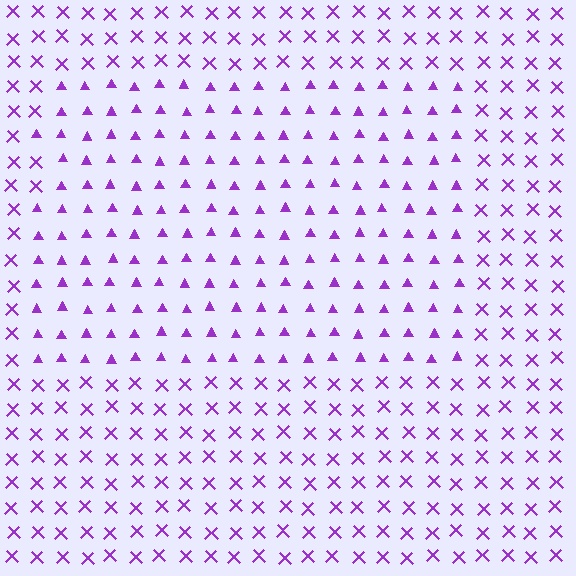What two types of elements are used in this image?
The image uses triangles inside the rectangle region and X marks outside it.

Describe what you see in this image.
The image is filled with small purple elements arranged in a uniform grid. A rectangle-shaped region contains triangles, while the surrounding area contains X marks. The boundary is defined purely by the change in element shape.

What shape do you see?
I see a rectangle.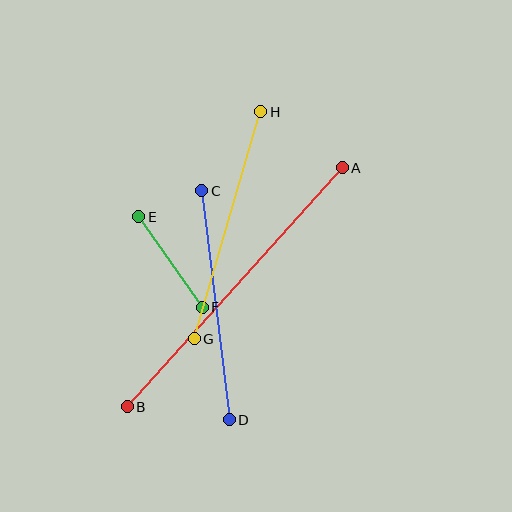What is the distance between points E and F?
The distance is approximately 110 pixels.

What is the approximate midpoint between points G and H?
The midpoint is at approximately (228, 225) pixels.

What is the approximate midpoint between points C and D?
The midpoint is at approximately (216, 305) pixels.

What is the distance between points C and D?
The distance is approximately 230 pixels.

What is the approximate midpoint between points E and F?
The midpoint is at approximately (171, 262) pixels.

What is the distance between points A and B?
The distance is approximately 322 pixels.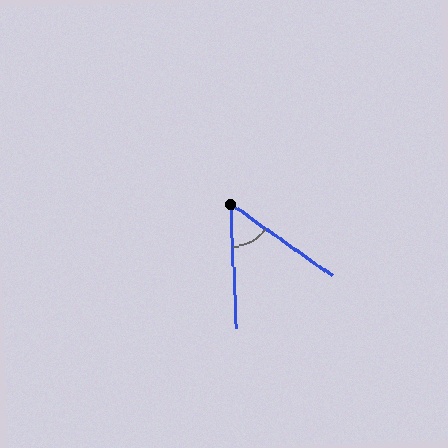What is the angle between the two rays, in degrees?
Approximately 53 degrees.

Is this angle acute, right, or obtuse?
It is acute.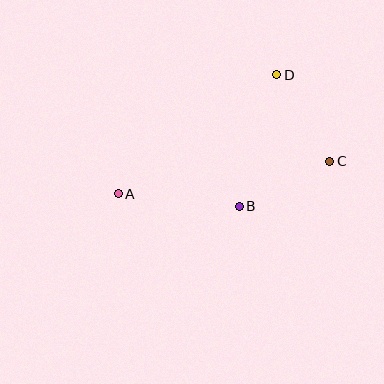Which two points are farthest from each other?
Points A and C are farthest from each other.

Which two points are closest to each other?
Points B and C are closest to each other.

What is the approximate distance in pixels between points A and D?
The distance between A and D is approximately 198 pixels.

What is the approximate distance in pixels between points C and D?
The distance between C and D is approximately 102 pixels.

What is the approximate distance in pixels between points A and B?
The distance between A and B is approximately 122 pixels.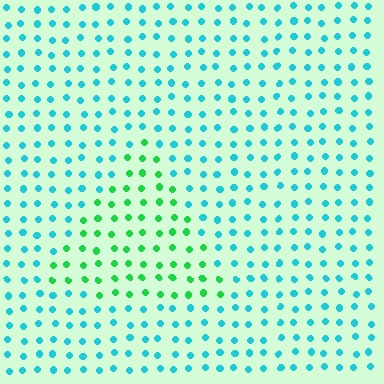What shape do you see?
I see a triangle.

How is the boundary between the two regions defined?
The boundary is defined purely by a slight shift in hue (about 51 degrees). Spacing, size, and orientation are identical on both sides.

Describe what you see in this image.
The image is filled with small cyan elements in a uniform arrangement. A triangle-shaped region is visible where the elements are tinted to a slightly different hue, forming a subtle color boundary.